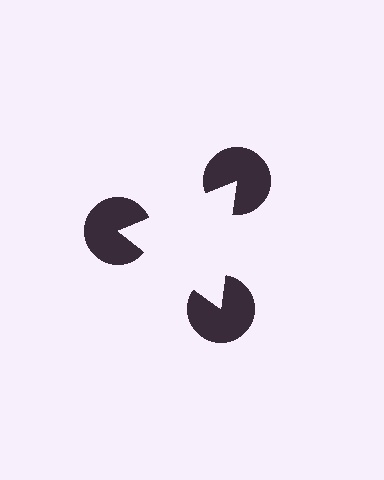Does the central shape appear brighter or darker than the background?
It typically appears slightly brighter than the background, even though no actual brightness change is drawn.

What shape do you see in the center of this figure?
An illusory triangle — its edges are inferred from the aligned wedge cuts in the pac-man discs, not physically drawn.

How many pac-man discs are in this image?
There are 3 — one at each vertex of the illusory triangle.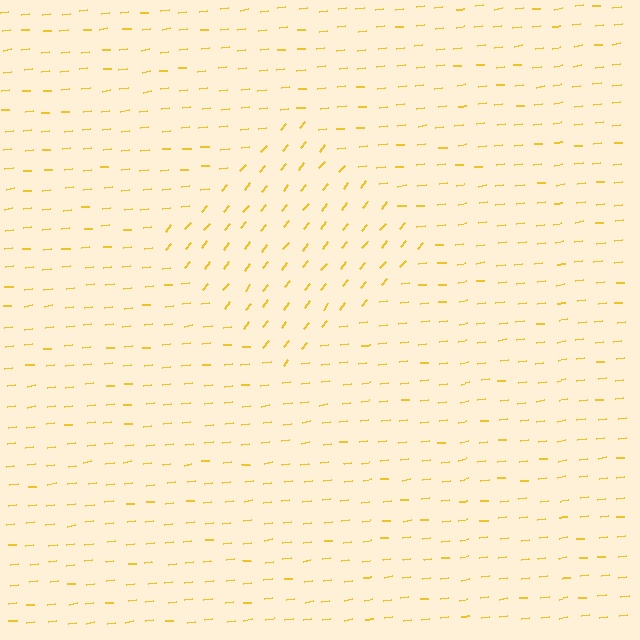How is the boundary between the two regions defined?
The boundary is defined purely by a change in line orientation (approximately 45 degrees difference). All lines are the same color and thickness.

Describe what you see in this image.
The image is filled with small yellow line segments. A diamond region in the image has lines oriented differently from the surrounding lines, creating a visible texture boundary.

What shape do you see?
I see a diamond.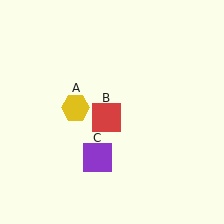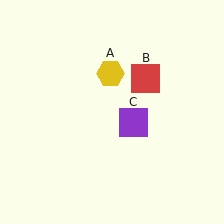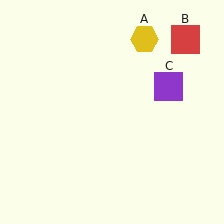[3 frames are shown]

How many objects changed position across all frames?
3 objects changed position: yellow hexagon (object A), red square (object B), purple square (object C).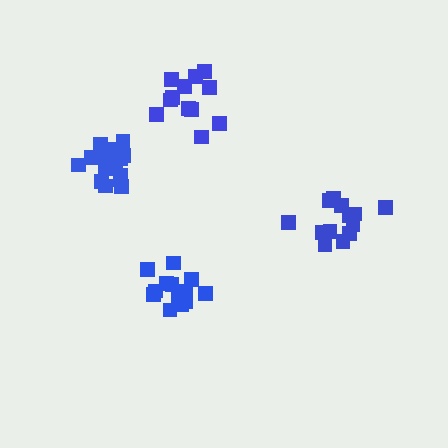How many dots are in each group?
Group 1: 14 dots, Group 2: 12 dots, Group 3: 13 dots, Group 4: 17 dots (56 total).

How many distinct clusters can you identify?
There are 4 distinct clusters.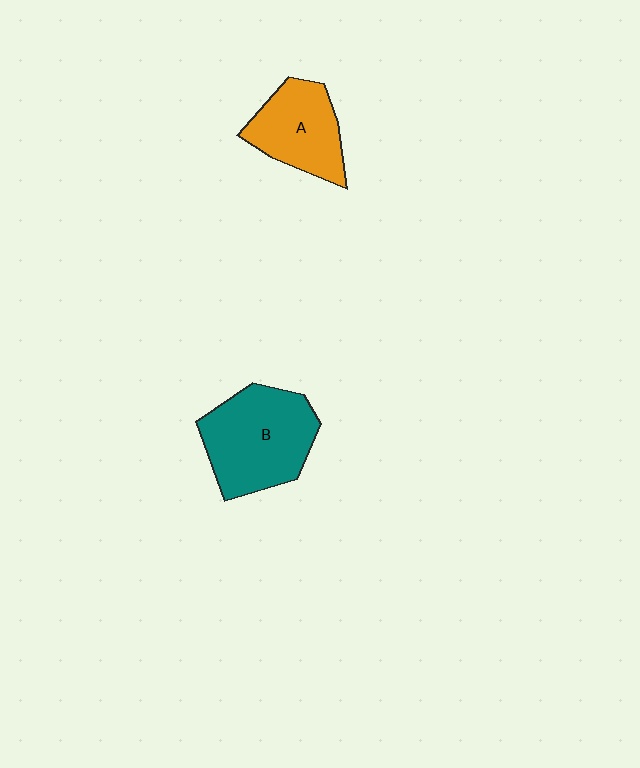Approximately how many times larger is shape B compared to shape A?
Approximately 1.4 times.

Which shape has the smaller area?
Shape A (orange).